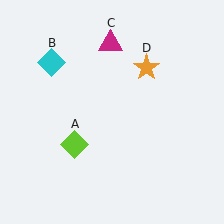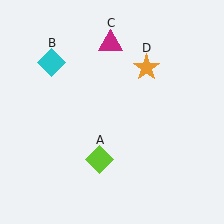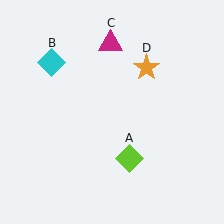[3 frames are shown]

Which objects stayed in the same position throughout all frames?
Cyan diamond (object B) and magenta triangle (object C) and orange star (object D) remained stationary.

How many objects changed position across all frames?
1 object changed position: lime diamond (object A).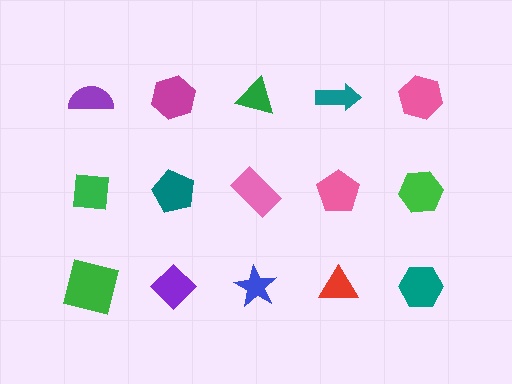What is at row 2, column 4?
A pink pentagon.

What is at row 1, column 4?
A teal arrow.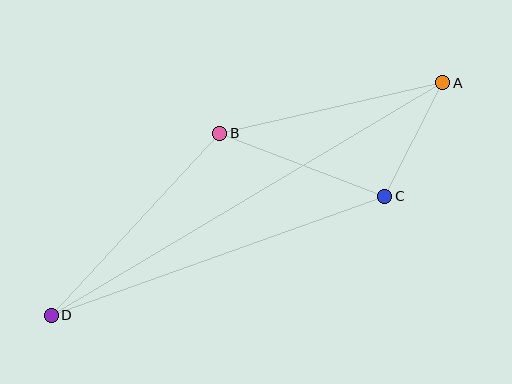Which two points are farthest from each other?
Points A and D are farthest from each other.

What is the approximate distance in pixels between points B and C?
The distance between B and C is approximately 177 pixels.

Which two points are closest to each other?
Points A and C are closest to each other.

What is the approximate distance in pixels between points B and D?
The distance between B and D is approximately 248 pixels.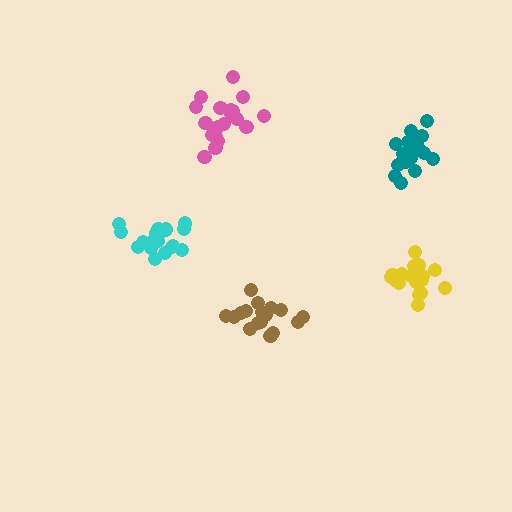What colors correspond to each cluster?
The clusters are colored: brown, cyan, pink, yellow, teal.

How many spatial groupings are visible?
There are 5 spatial groupings.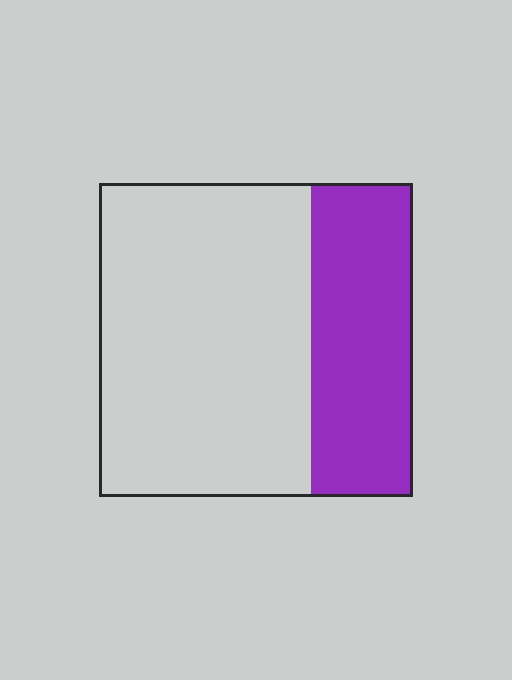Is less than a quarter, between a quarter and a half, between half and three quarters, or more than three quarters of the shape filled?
Between a quarter and a half.